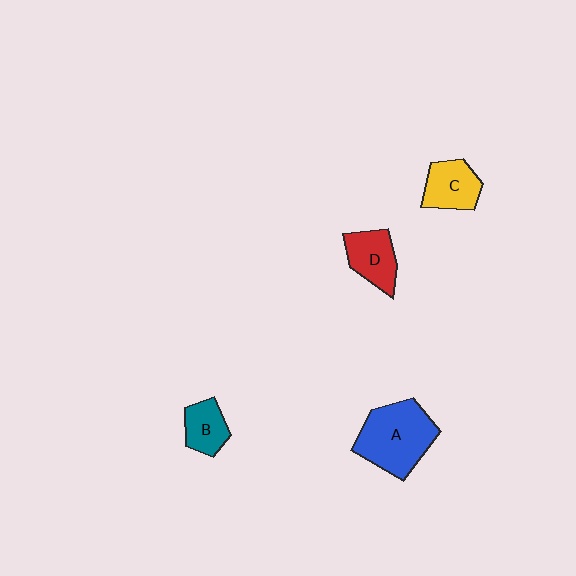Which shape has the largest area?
Shape A (blue).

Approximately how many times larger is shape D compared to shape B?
Approximately 1.3 times.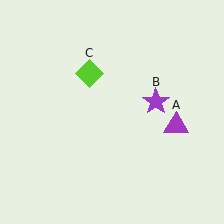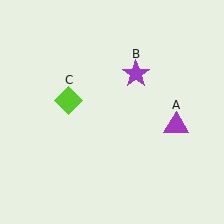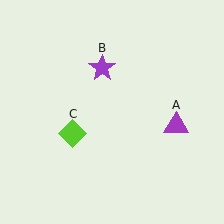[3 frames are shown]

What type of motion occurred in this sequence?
The purple star (object B), lime diamond (object C) rotated counterclockwise around the center of the scene.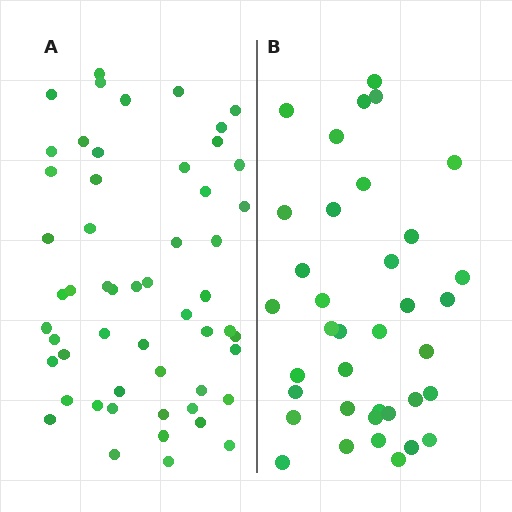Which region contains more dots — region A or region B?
Region A (the left region) has more dots.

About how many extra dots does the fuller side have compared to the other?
Region A has approximately 15 more dots than region B.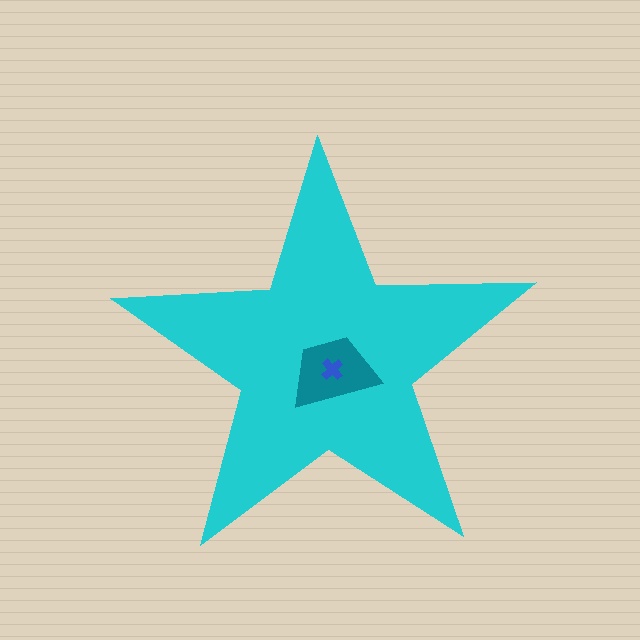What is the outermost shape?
The cyan star.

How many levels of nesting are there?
3.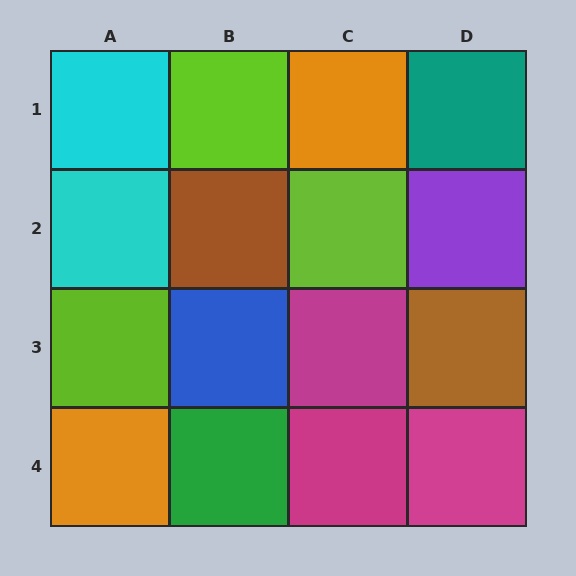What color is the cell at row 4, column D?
Magenta.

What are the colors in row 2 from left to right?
Cyan, brown, lime, purple.